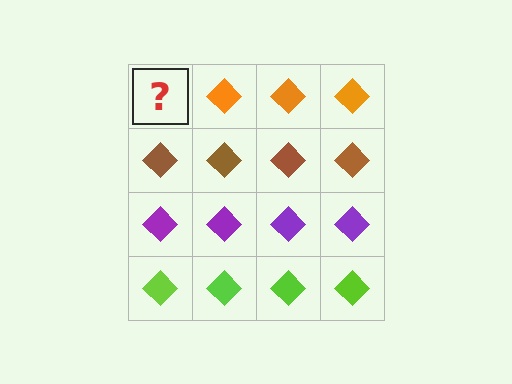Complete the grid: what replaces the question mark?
The question mark should be replaced with an orange diamond.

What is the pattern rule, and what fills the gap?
The rule is that each row has a consistent color. The gap should be filled with an orange diamond.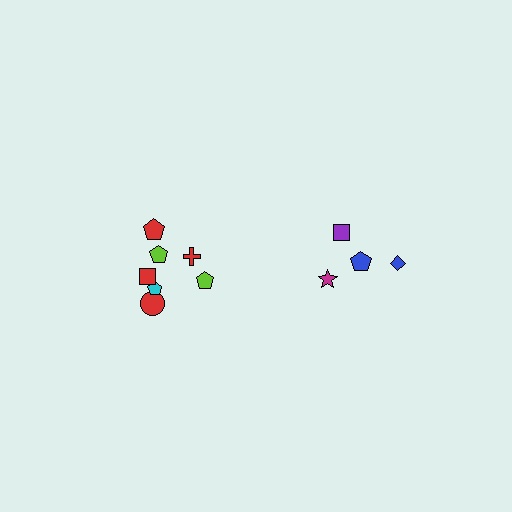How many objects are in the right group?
There are 4 objects.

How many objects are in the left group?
There are 7 objects.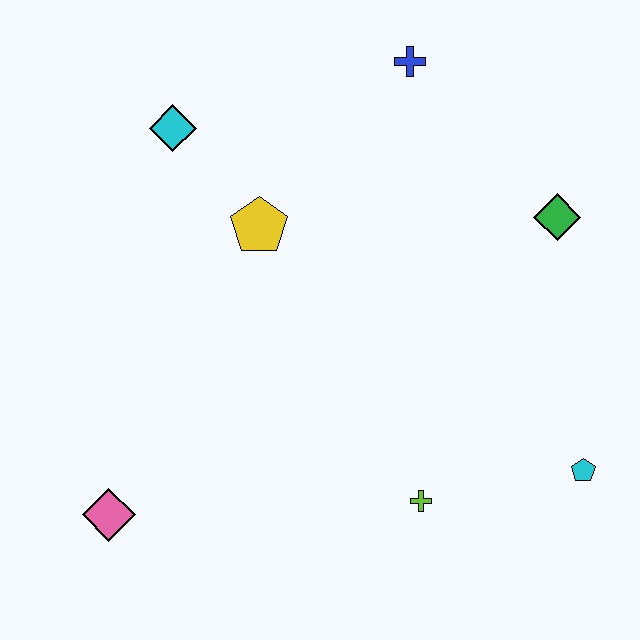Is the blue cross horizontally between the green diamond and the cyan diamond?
Yes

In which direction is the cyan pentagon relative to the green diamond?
The cyan pentagon is below the green diamond.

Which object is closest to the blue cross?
The green diamond is closest to the blue cross.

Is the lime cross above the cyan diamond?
No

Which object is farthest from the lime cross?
The cyan diamond is farthest from the lime cross.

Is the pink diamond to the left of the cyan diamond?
Yes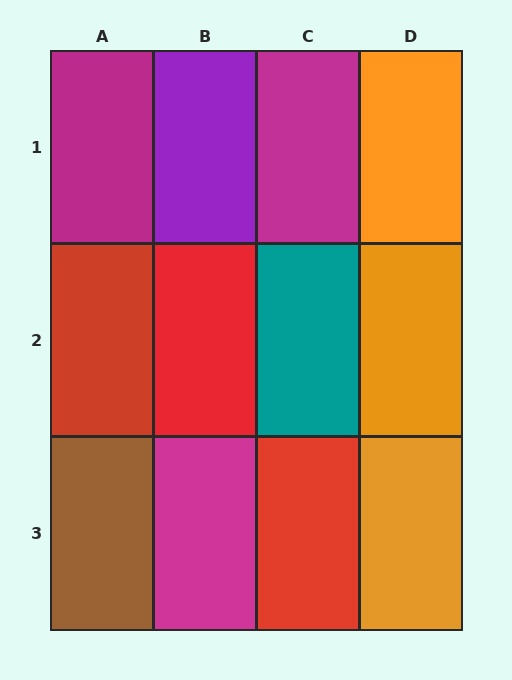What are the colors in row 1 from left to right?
Magenta, purple, magenta, orange.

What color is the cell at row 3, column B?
Magenta.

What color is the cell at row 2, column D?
Orange.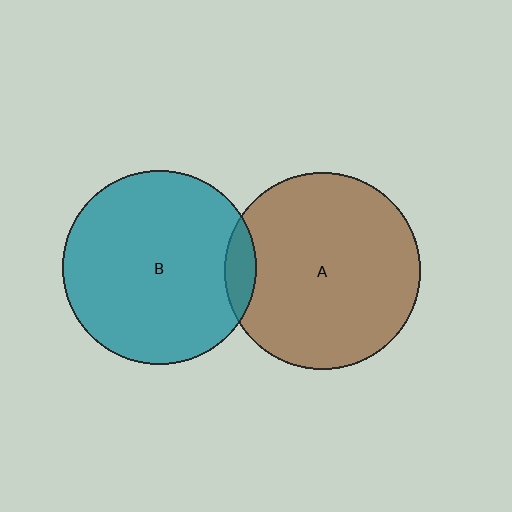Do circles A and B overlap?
Yes.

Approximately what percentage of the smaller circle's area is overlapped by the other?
Approximately 10%.